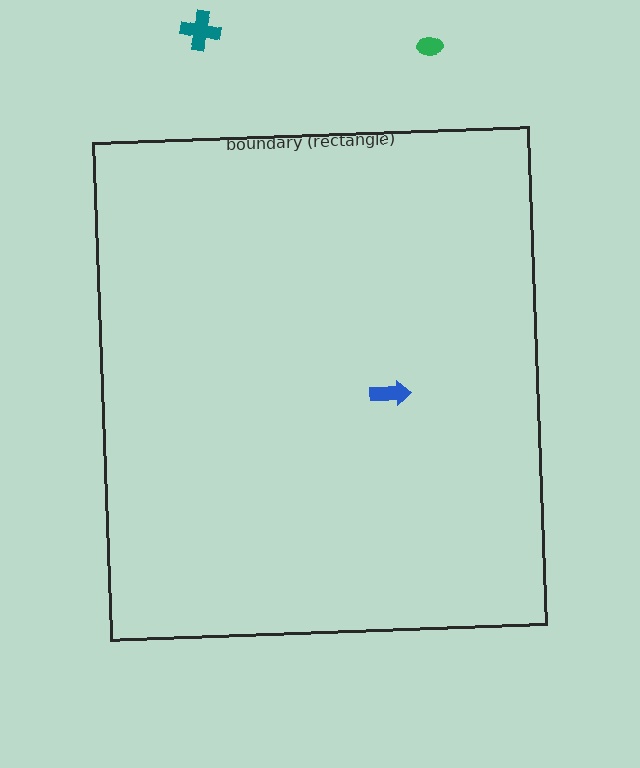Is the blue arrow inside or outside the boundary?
Inside.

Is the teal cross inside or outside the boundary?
Outside.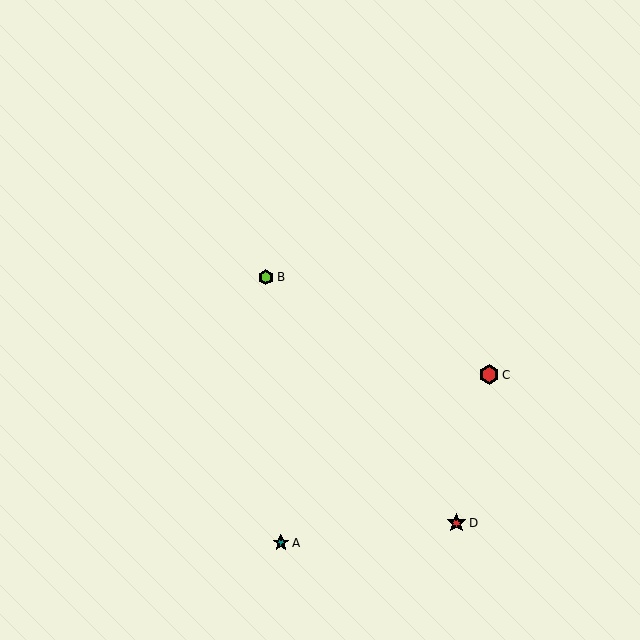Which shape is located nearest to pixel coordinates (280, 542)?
The teal star (labeled A) at (281, 543) is nearest to that location.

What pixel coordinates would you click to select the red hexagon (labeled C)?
Click at (489, 375) to select the red hexagon C.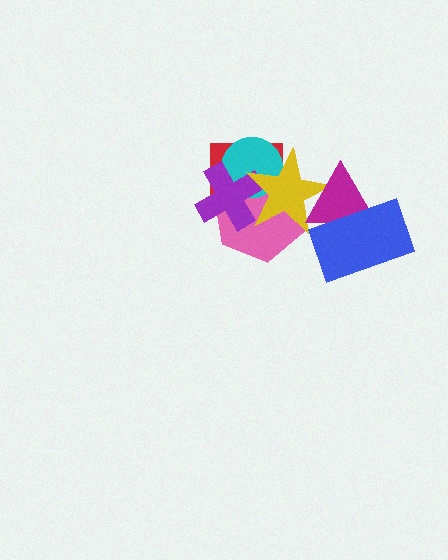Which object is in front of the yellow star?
The magenta triangle is in front of the yellow star.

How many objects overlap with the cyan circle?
4 objects overlap with the cyan circle.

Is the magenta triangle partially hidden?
Yes, it is partially covered by another shape.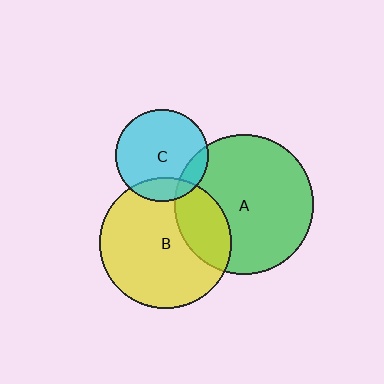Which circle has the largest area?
Circle A (green).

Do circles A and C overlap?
Yes.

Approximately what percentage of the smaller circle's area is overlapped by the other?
Approximately 15%.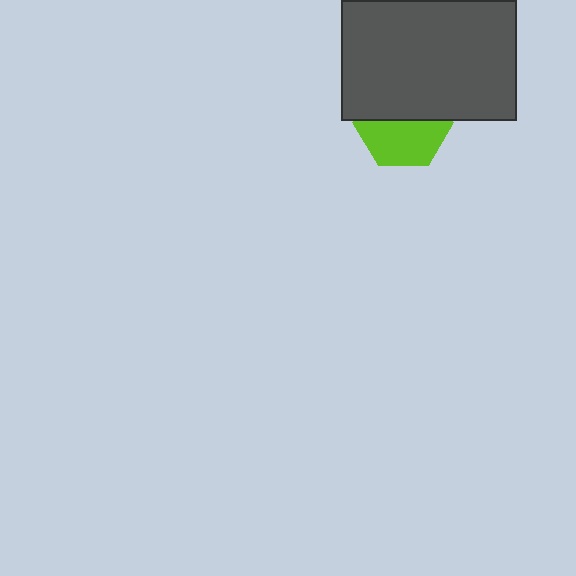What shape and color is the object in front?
The object in front is a dark gray rectangle.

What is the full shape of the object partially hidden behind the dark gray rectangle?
The partially hidden object is a lime hexagon.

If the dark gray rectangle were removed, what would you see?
You would see the complete lime hexagon.